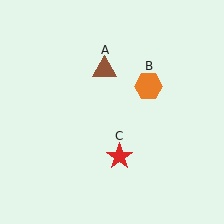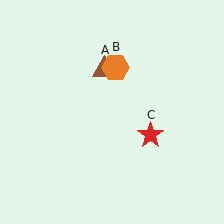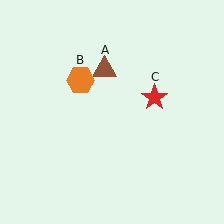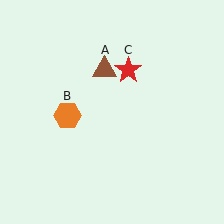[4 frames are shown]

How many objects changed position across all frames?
2 objects changed position: orange hexagon (object B), red star (object C).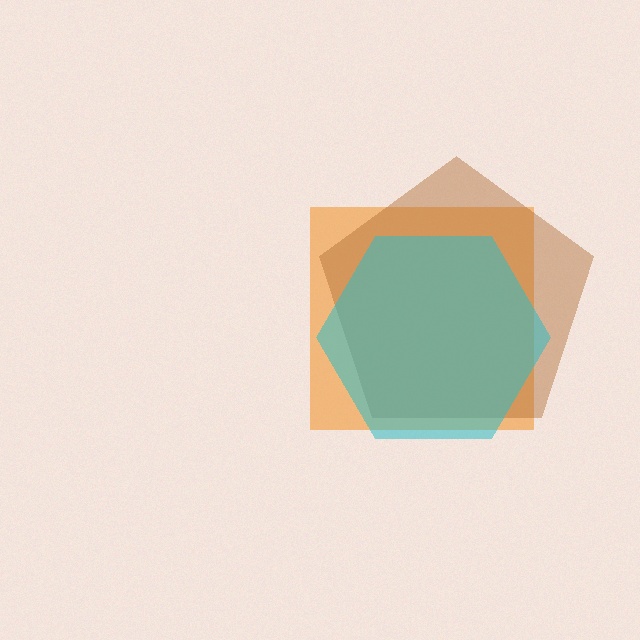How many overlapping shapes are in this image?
There are 3 overlapping shapes in the image.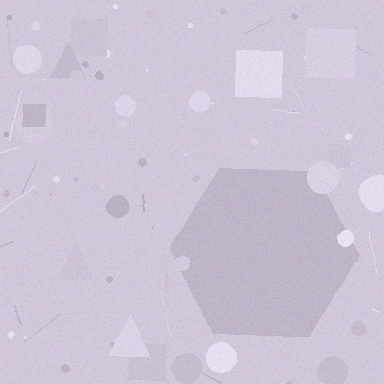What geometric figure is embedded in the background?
A hexagon is embedded in the background.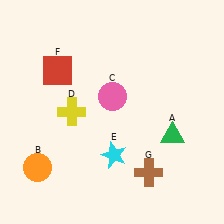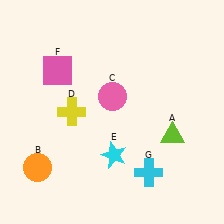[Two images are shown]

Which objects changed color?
A changed from green to lime. F changed from red to pink. G changed from brown to cyan.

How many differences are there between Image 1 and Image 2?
There are 3 differences between the two images.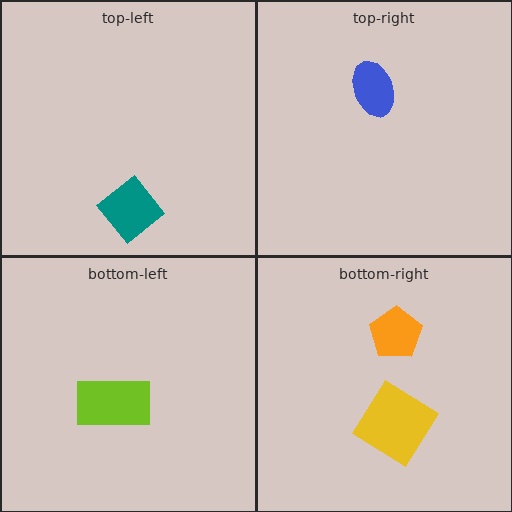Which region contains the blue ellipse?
The top-right region.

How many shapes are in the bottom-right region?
2.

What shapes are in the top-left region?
The teal diamond.